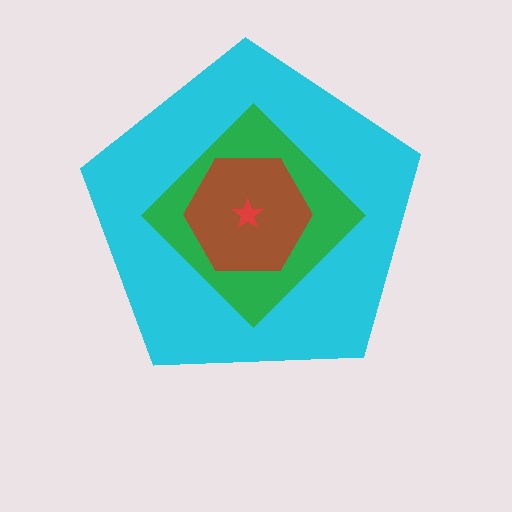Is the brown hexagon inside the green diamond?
Yes.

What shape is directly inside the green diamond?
The brown hexagon.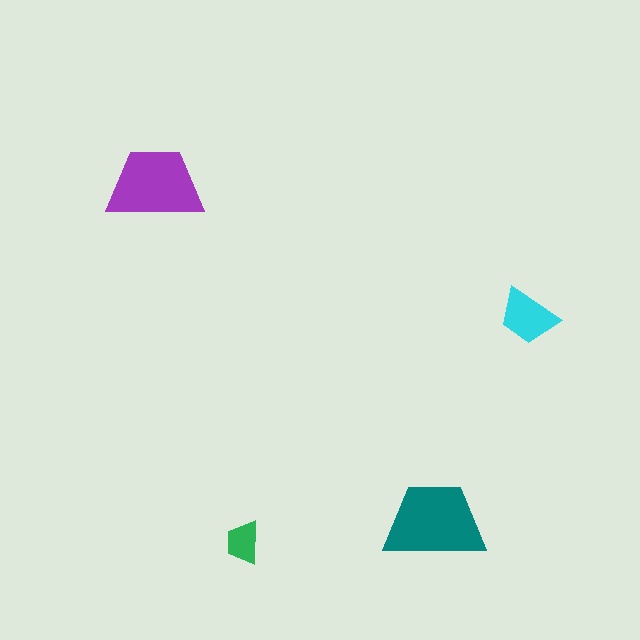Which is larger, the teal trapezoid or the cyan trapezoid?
The teal one.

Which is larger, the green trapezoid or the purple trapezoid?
The purple one.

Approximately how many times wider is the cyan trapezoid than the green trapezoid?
About 1.5 times wider.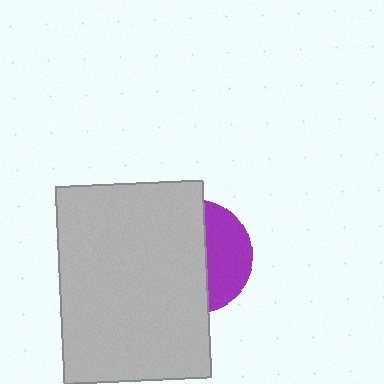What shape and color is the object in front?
The object in front is a light gray rectangle.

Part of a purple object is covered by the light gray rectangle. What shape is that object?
It is a circle.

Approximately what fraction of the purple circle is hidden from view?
Roughly 62% of the purple circle is hidden behind the light gray rectangle.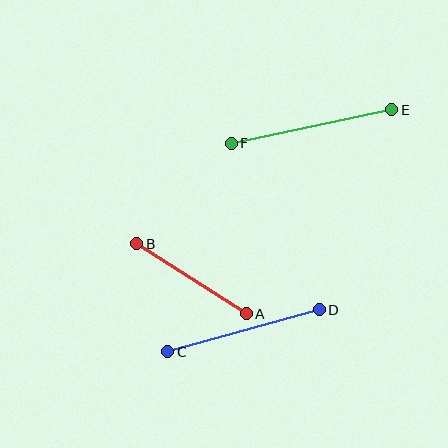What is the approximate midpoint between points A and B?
The midpoint is at approximately (191, 279) pixels.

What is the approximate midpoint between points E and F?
The midpoint is at approximately (312, 127) pixels.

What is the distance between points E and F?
The distance is approximately 164 pixels.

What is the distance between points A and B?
The distance is approximately 130 pixels.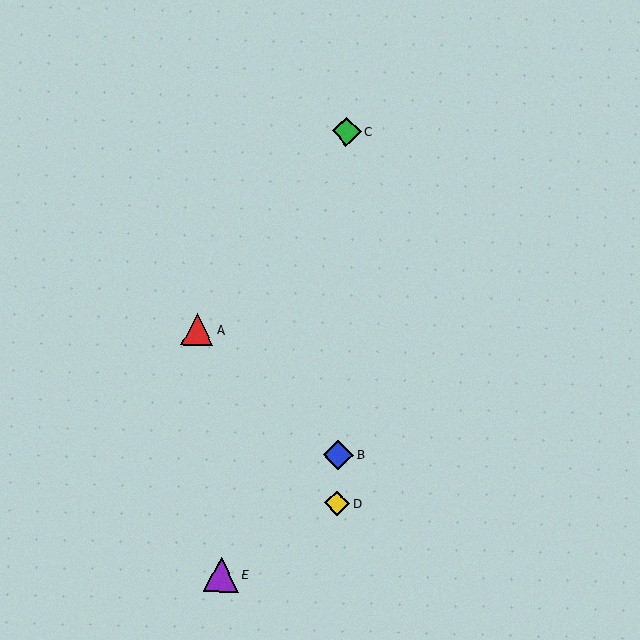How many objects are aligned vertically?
3 objects (B, C, D) are aligned vertically.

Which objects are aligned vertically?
Objects B, C, D are aligned vertically.